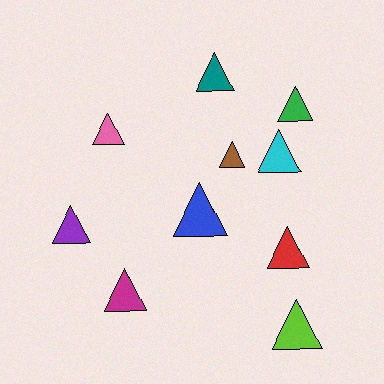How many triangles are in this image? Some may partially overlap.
There are 10 triangles.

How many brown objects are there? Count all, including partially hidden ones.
There is 1 brown object.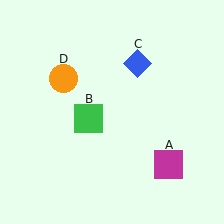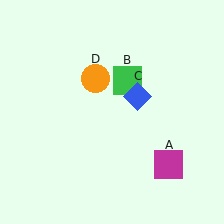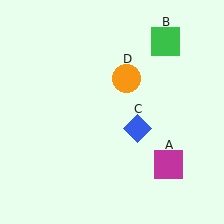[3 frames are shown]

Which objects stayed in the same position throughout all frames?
Magenta square (object A) remained stationary.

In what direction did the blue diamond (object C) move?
The blue diamond (object C) moved down.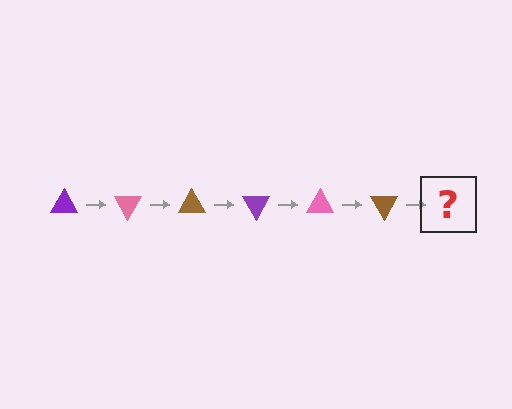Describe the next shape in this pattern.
It should be a purple triangle, rotated 360 degrees from the start.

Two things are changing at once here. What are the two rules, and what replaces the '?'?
The two rules are that it rotates 60 degrees each step and the color cycles through purple, pink, and brown. The '?' should be a purple triangle, rotated 360 degrees from the start.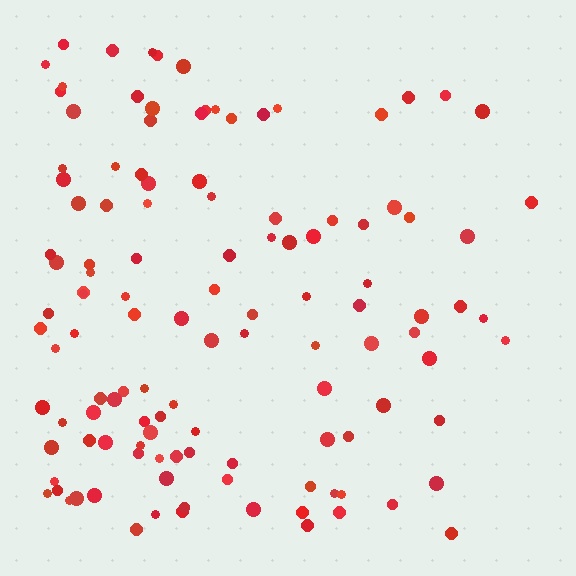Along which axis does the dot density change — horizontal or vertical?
Horizontal.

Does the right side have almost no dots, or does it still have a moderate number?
Still a moderate number, just noticeably fewer than the left.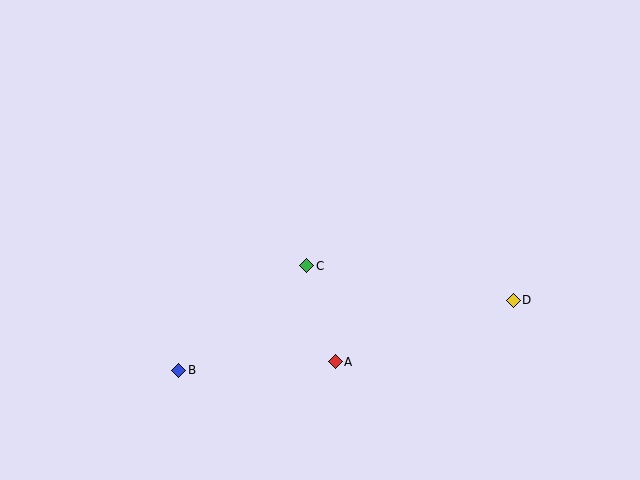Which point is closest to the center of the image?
Point C at (307, 266) is closest to the center.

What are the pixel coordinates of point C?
Point C is at (307, 266).